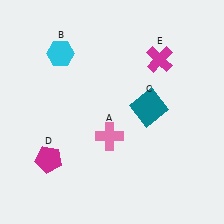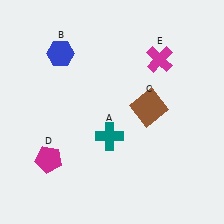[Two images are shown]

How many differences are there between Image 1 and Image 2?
There are 3 differences between the two images.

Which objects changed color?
A changed from pink to teal. B changed from cyan to blue. C changed from teal to brown.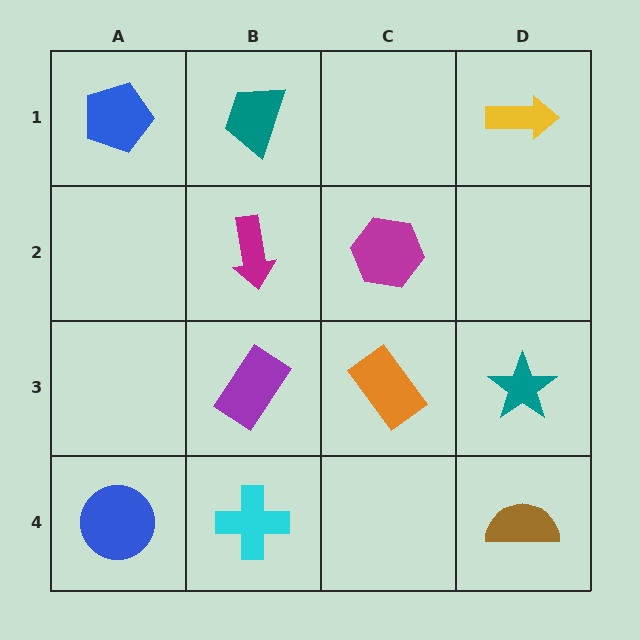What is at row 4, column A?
A blue circle.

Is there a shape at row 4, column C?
No, that cell is empty.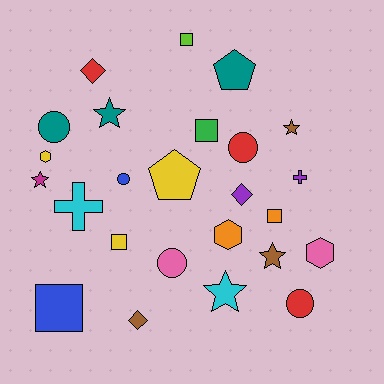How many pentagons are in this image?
There are 2 pentagons.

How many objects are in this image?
There are 25 objects.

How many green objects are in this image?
There is 1 green object.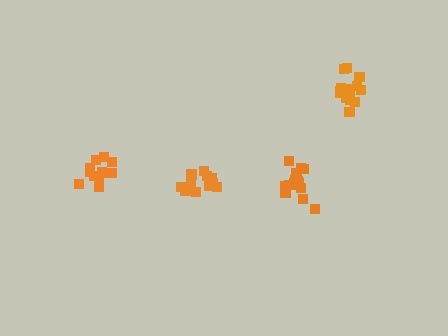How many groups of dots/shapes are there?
There are 4 groups.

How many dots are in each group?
Group 1: 15 dots, Group 2: 14 dots, Group 3: 11 dots, Group 4: 11 dots (51 total).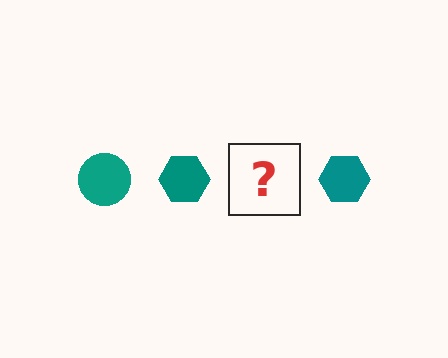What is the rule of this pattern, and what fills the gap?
The rule is that the pattern cycles through circle, hexagon shapes in teal. The gap should be filled with a teal circle.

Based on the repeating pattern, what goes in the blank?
The blank should be a teal circle.